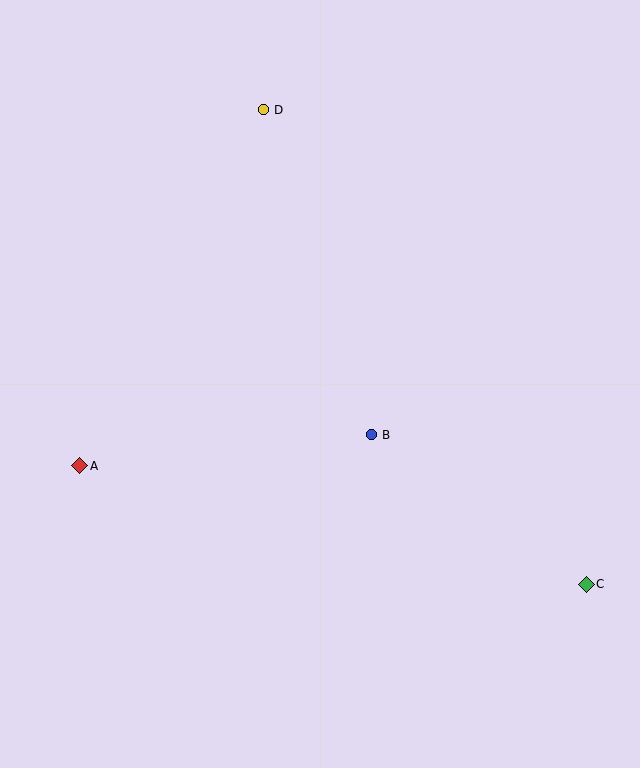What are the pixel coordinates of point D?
Point D is at (264, 110).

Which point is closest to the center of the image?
Point B at (372, 435) is closest to the center.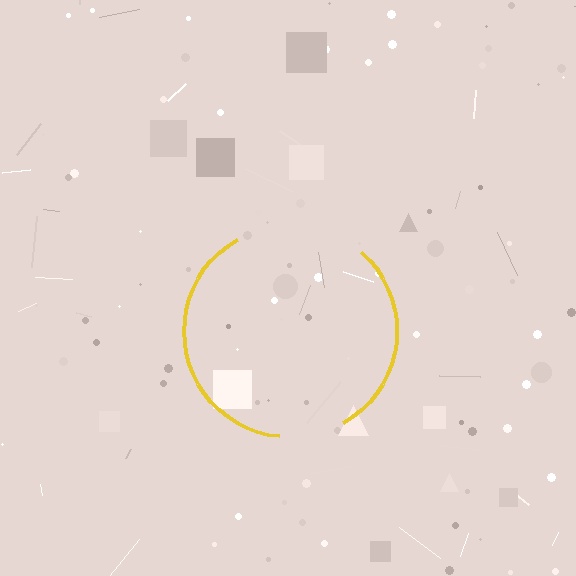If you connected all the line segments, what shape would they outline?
They would outline a circle.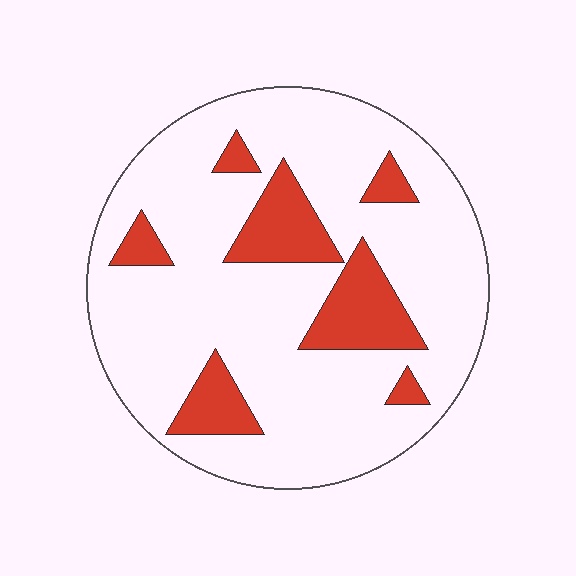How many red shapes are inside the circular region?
7.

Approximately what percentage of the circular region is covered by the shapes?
Approximately 20%.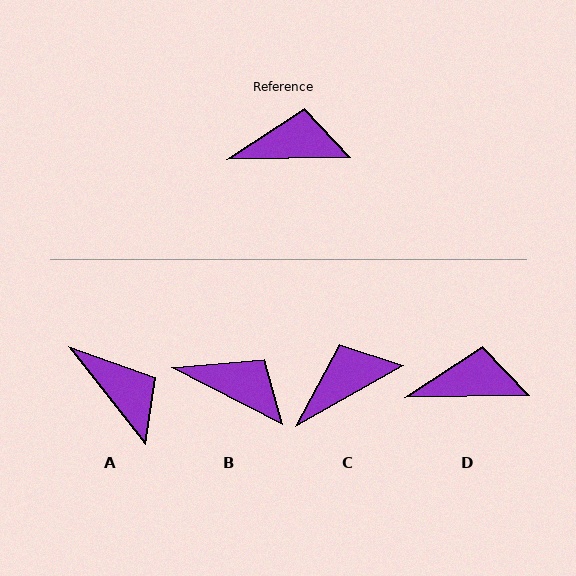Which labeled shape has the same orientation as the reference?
D.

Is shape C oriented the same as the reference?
No, it is off by about 28 degrees.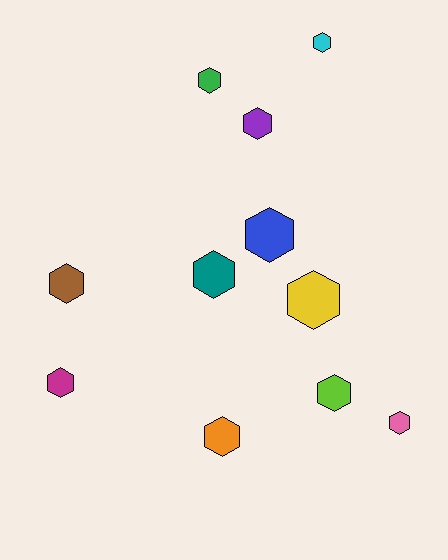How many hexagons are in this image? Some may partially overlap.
There are 11 hexagons.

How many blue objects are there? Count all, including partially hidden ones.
There is 1 blue object.